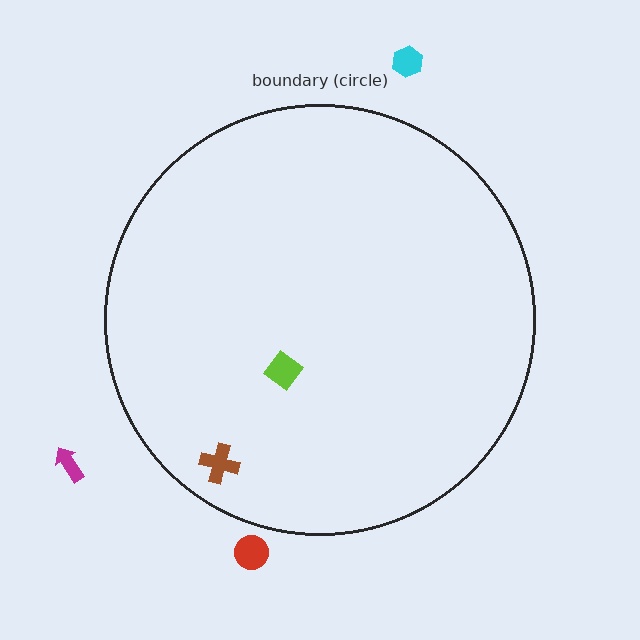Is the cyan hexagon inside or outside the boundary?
Outside.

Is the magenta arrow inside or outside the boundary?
Outside.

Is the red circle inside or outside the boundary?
Outside.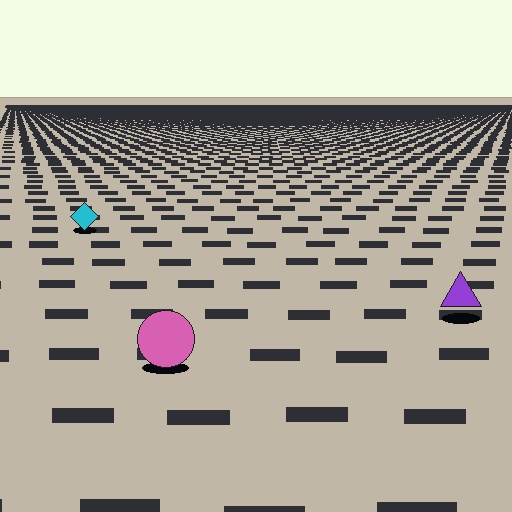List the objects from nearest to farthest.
From nearest to farthest: the pink circle, the purple triangle, the cyan diamond.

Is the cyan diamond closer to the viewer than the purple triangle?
No. The purple triangle is closer — you can tell from the texture gradient: the ground texture is coarser near it.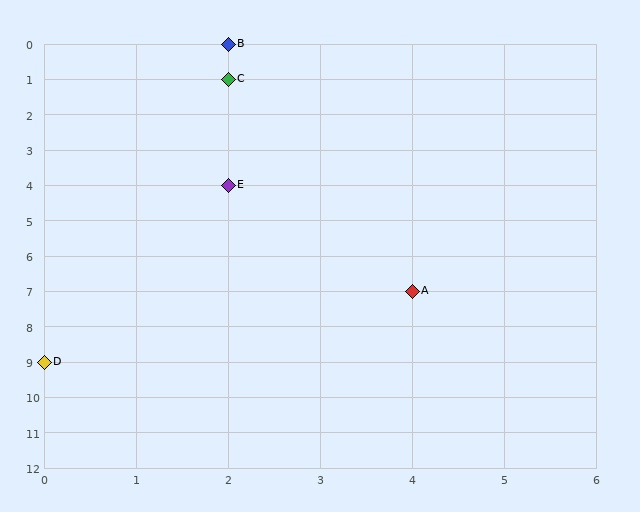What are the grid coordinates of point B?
Point B is at grid coordinates (2, 0).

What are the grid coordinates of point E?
Point E is at grid coordinates (2, 4).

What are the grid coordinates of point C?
Point C is at grid coordinates (2, 1).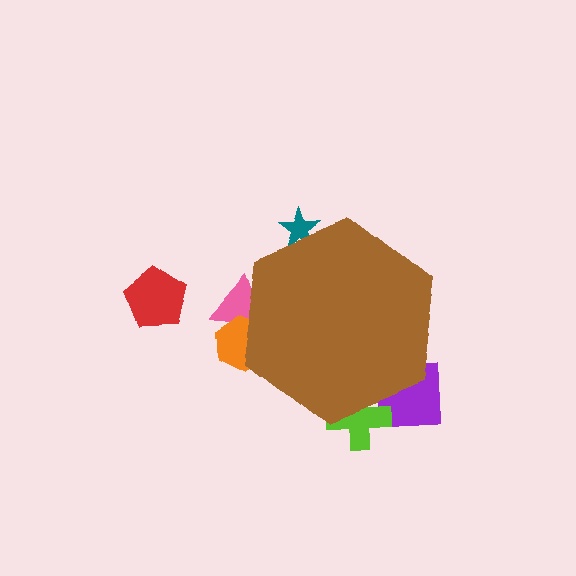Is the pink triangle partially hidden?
Yes, the pink triangle is partially hidden behind the brown hexagon.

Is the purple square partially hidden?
Yes, the purple square is partially hidden behind the brown hexagon.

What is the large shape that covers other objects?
A brown hexagon.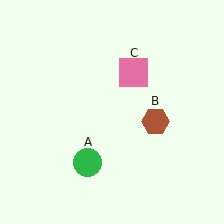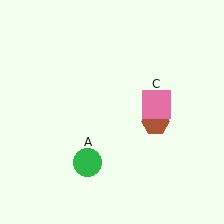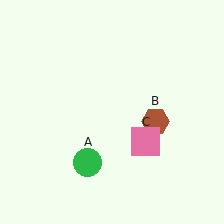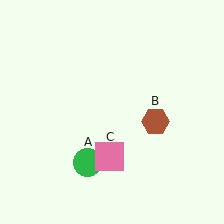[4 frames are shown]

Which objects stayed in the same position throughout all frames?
Green circle (object A) and brown hexagon (object B) remained stationary.